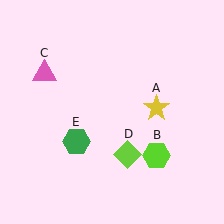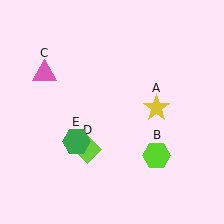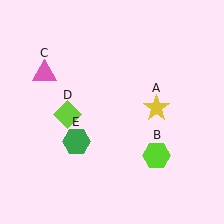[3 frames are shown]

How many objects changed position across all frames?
1 object changed position: lime diamond (object D).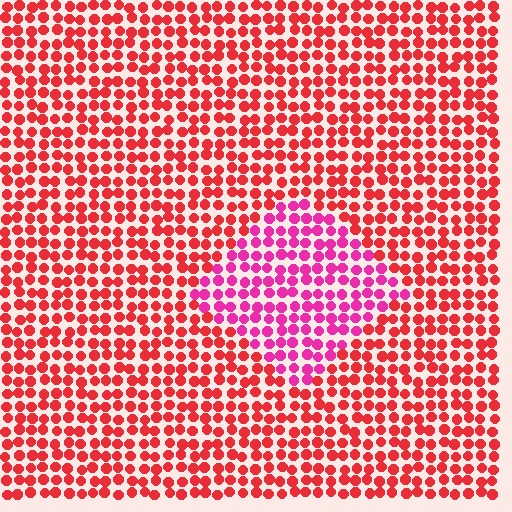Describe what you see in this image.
The image is filled with small red elements in a uniform arrangement. A diamond-shaped region is visible where the elements are tinted to a slightly different hue, forming a subtle color boundary.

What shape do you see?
I see a diamond.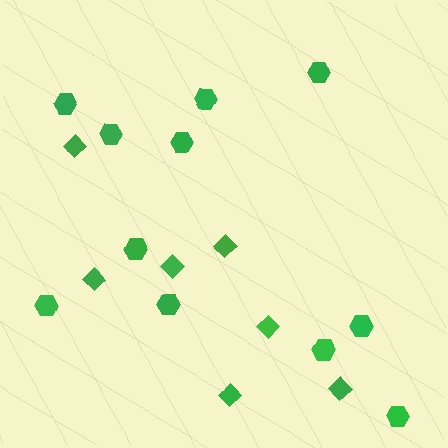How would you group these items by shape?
There are 2 groups: one group of hexagons (11) and one group of diamonds (7).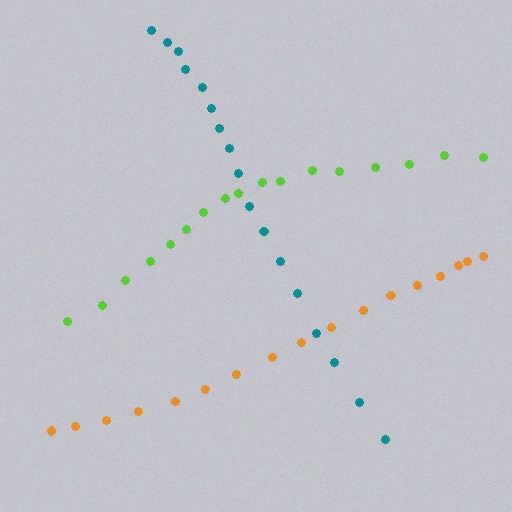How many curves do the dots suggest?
There are 3 distinct paths.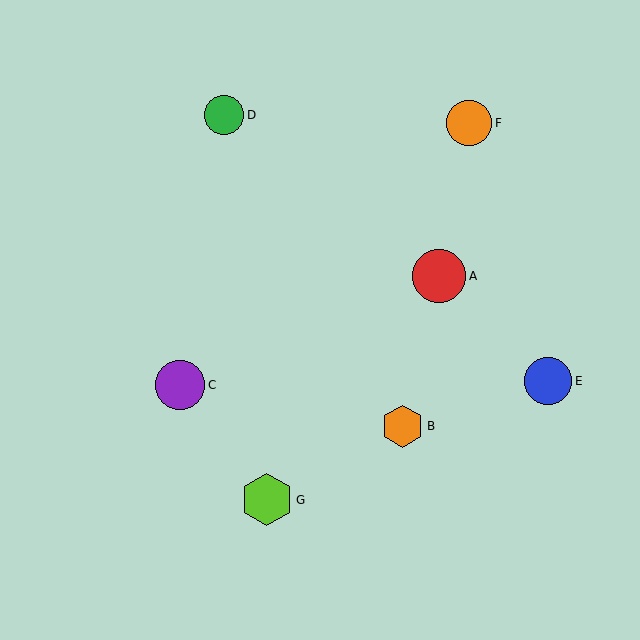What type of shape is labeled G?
Shape G is a lime hexagon.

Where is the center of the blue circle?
The center of the blue circle is at (548, 381).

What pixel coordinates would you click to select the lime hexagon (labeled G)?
Click at (267, 500) to select the lime hexagon G.